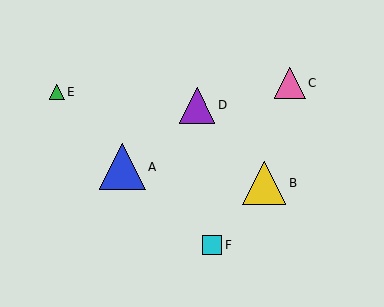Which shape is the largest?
The blue triangle (labeled A) is the largest.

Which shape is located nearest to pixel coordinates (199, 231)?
The cyan square (labeled F) at (212, 245) is nearest to that location.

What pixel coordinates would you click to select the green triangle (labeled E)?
Click at (57, 92) to select the green triangle E.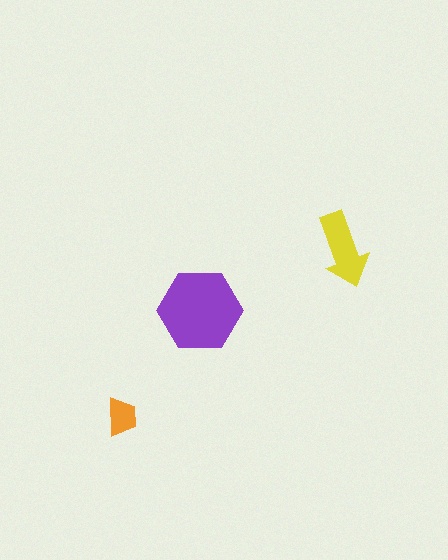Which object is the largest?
The purple hexagon.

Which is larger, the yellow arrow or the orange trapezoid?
The yellow arrow.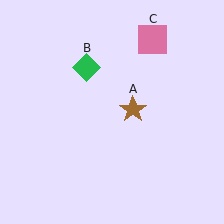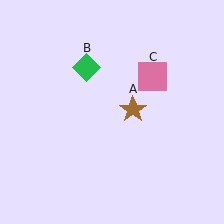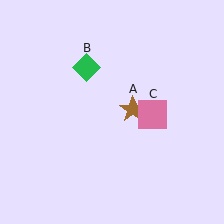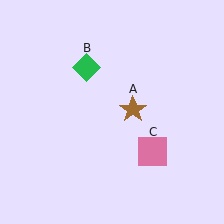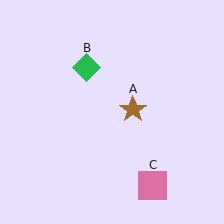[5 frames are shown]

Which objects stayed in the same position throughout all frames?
Brown star (object A) and green diamond (object B) remained stationary.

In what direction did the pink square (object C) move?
The pink square (object C) moved down.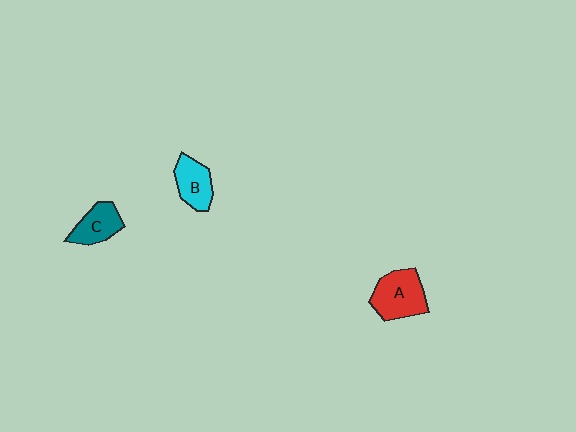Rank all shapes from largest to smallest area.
From largest to smallest: A (red), B (cyan), C (teal).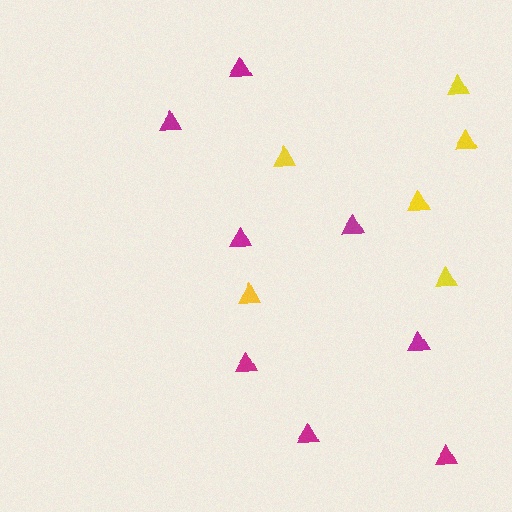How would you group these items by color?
There are 2 groups: one group of magenta triangles (8) and one group of yellow triangles (6).